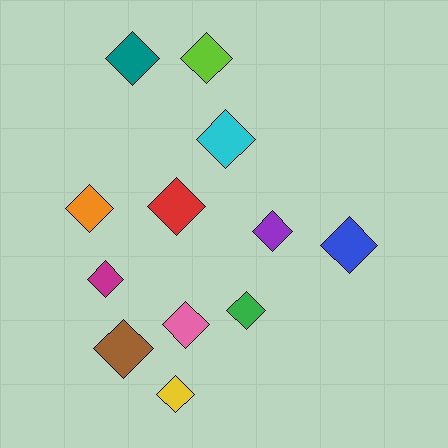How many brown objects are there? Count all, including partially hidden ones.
There is 1 brown object.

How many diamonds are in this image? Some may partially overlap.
There are 12 diamonds.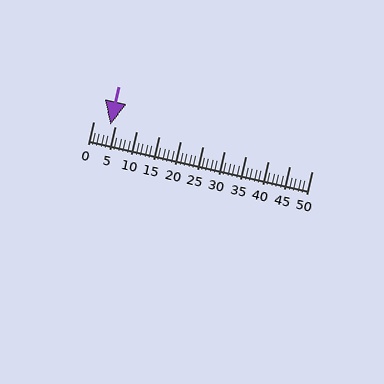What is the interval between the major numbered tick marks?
The major tick marks are spaced 5 units apart.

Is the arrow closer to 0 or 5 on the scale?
The arrow is closer to 5.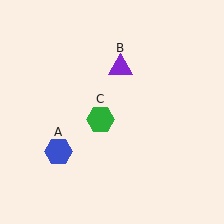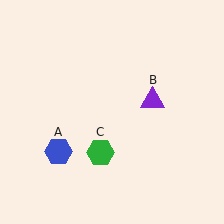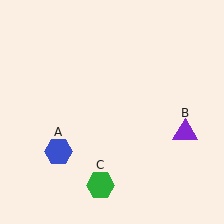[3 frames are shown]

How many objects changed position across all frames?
2 objects changed position: purple triangle (object B), green hexagon (object C).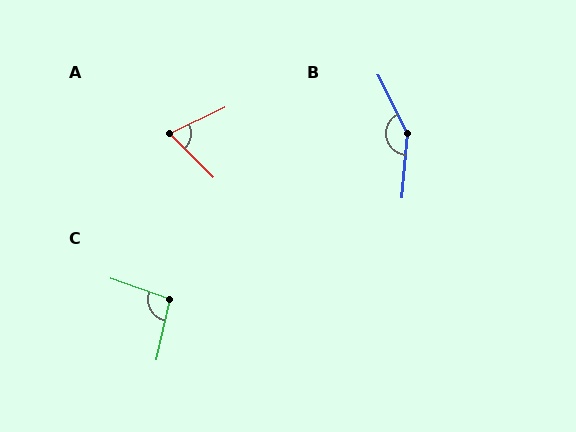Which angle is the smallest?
A, at approximately 71 degrees.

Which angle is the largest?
B, at approximately 148 degrees.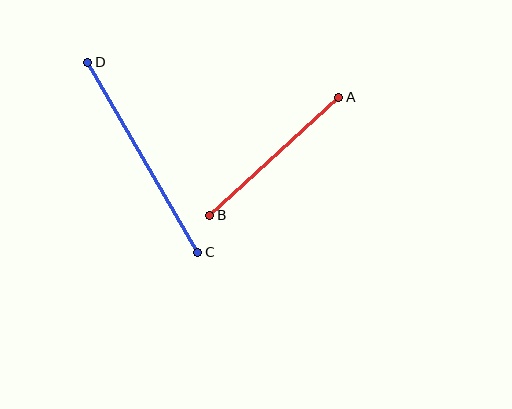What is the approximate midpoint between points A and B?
The midpoint is at approximately (274, 156) pixels.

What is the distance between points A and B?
The distance is approximately 175 pixels.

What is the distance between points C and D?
The distance is approximately 220 pixels.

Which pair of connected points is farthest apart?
Points C and D are farthest apart.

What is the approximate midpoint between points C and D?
The midpoint is at approximately (143, 157) pixels.